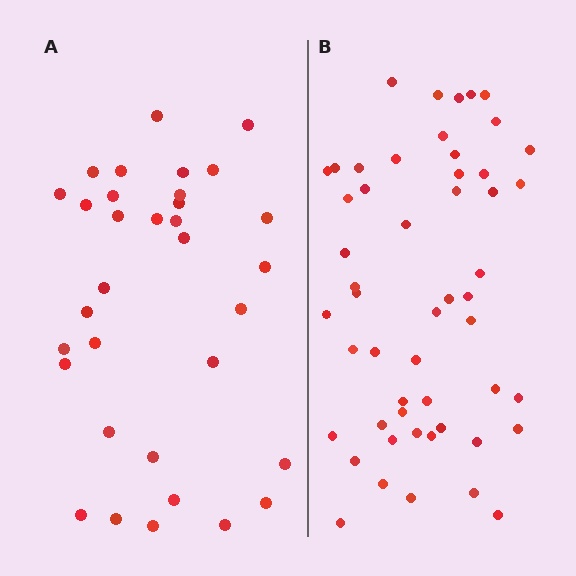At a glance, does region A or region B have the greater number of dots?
Region B (the right region) has more dots.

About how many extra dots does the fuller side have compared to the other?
Region B has approximately 20 more dots than region A.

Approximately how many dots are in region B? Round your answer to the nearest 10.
About 50 dots. (The exact count is 52, which rounds to 50.)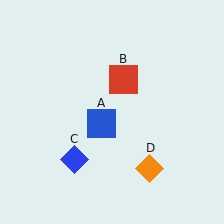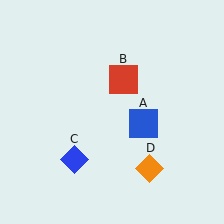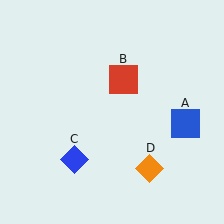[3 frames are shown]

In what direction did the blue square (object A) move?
The blue square (object A) moved right.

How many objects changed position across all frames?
1 object changed position: blue square (object A).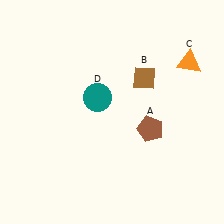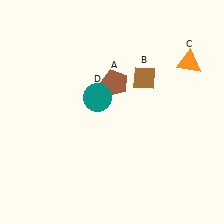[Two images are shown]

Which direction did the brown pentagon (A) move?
The brown pentagon (A) moved up.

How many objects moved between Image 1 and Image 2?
1 object moved between the two images.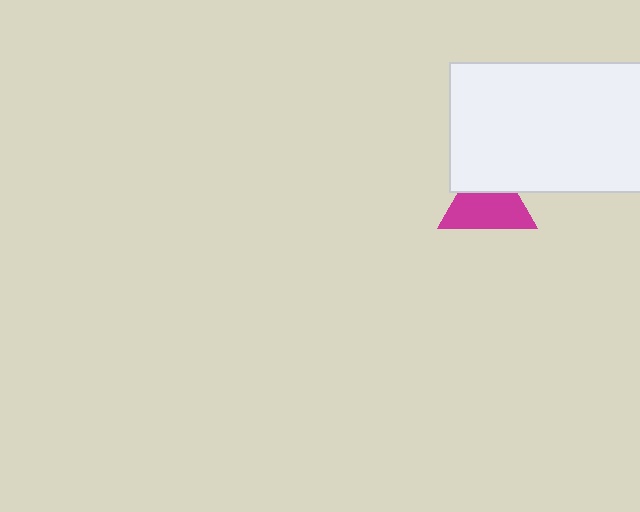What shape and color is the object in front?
The object in front is a white rectangle.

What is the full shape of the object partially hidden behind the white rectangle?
The partially hidden object is a magenta triangle.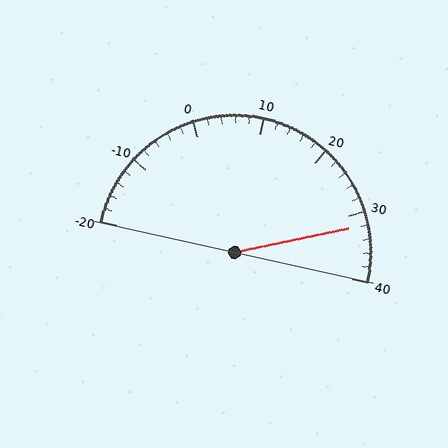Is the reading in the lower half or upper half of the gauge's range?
The reading is in the upper half of the range (-20 to 40).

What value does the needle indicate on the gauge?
The needle indicates approximately 32.